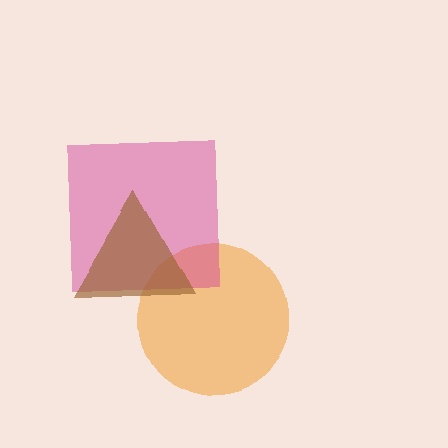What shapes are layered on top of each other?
The layered shapes are: an orange circle, a magenta square, a brown triangle.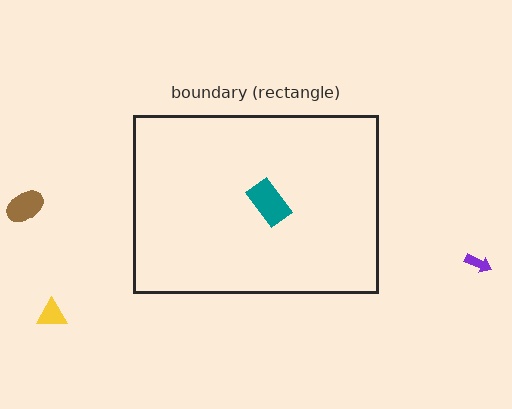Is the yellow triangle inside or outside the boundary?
Outside.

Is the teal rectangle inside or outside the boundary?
Inside.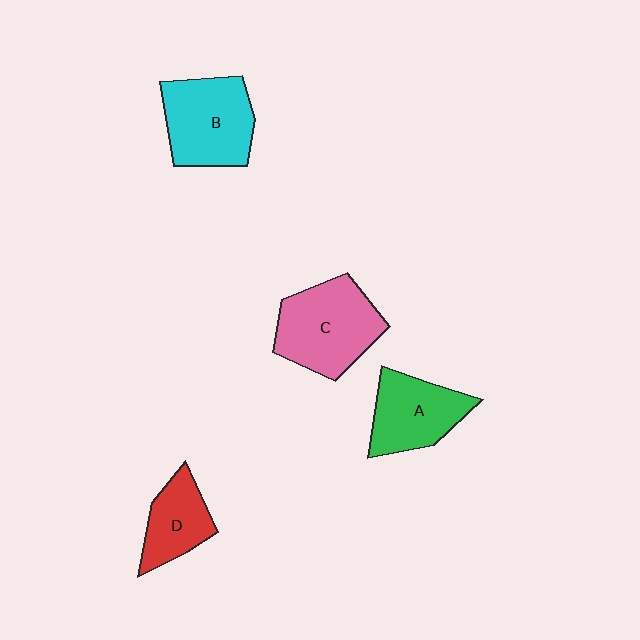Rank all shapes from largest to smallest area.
From largest to smallest: C (pink), B (cyan), A (green), D (red).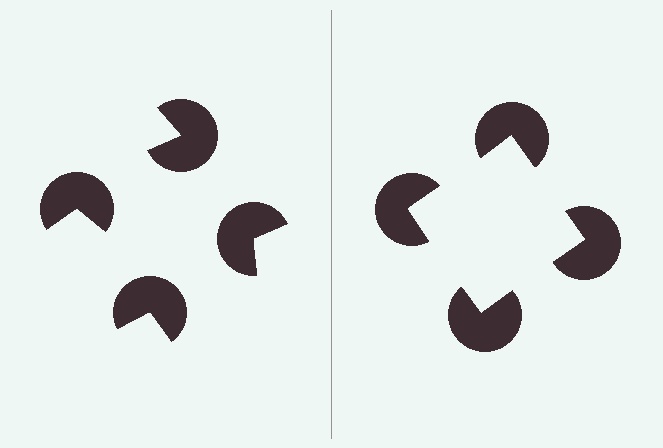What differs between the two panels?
The pac-man discs are positioned identically on both sides; only the wedge orientations differ. On the right they align to a square; on the left they are misaligned.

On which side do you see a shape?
An illusory square appears on the right side. On the left side the wedge cuts are rotated, so no coherent shape forms.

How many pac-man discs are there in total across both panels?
8 — 4 on each side.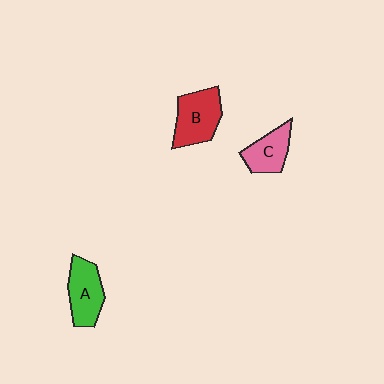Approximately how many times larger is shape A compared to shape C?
Approximately 1.2 times.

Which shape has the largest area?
Shape B (red).